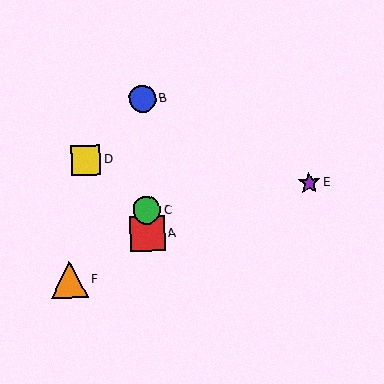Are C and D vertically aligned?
No, C is at x≈147 and D is at x≈86.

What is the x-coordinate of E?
Object E is at x≈309.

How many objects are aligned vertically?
3 objects (A, B, C) are aligned vertically.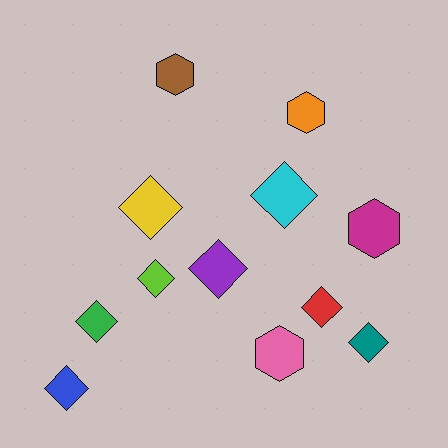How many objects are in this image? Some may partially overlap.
There are 12 objects.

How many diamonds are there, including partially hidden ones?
There are 8 diamonds.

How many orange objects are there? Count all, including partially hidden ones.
There is 1 orange object.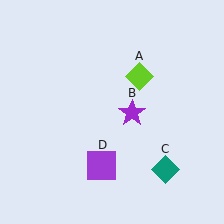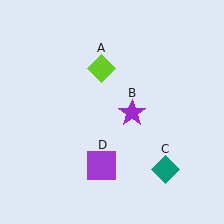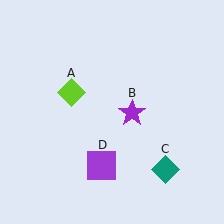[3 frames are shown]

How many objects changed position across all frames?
1 object changed position: lime diamond (object A).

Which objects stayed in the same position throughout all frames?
Purple star (object B) and teal diamond (object C) and purple square (object D) remained stationary.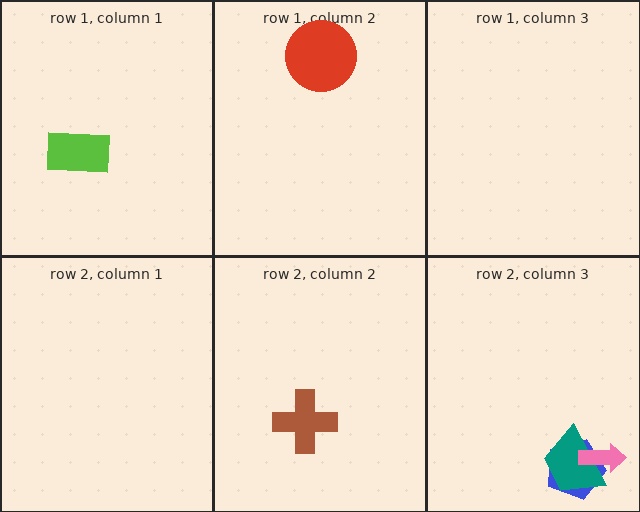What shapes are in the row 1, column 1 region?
The lime rectangle.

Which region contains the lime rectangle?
The row 1, column 1 region.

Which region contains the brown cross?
The row 2, column 2 region.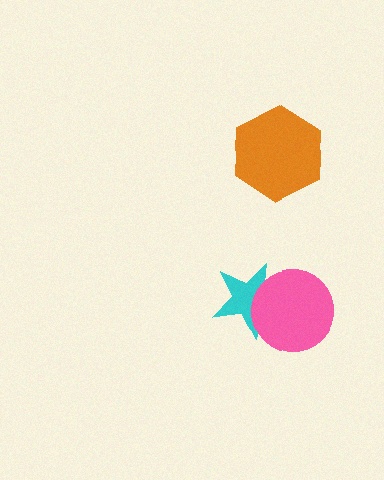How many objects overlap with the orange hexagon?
0 objects overlap with the orange hexagon.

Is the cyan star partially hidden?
Yes, it is partially covered by another shape.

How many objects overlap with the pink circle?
1 object overlaps with the pink circle.